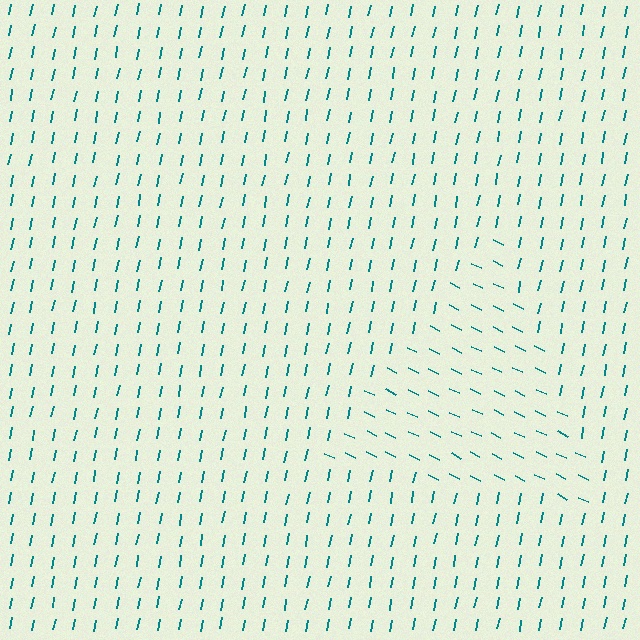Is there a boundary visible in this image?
Yes, there is a texture boundary formed by a change in line orientation.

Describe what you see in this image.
The image is filled with small teal line segments. A triangle region in the image has lines oriented differently from the surrounding lines, creating a visible texture boundary.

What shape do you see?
I see a triangle.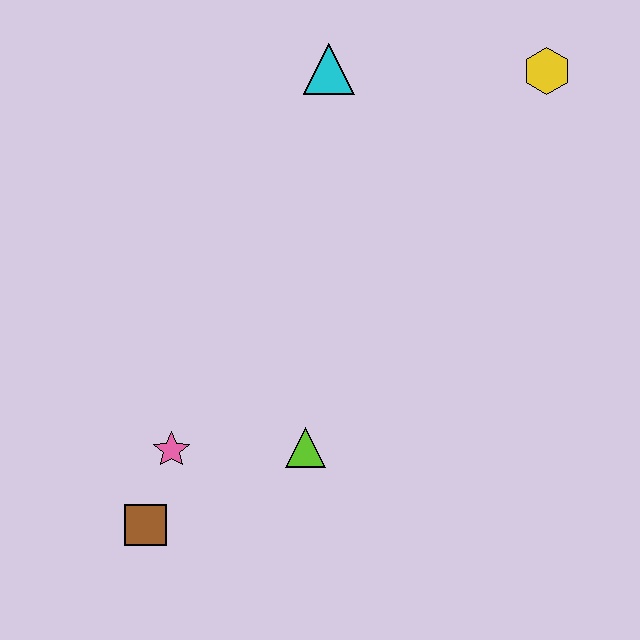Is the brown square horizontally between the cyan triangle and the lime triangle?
No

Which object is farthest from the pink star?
The yellow hexagon is farthest from the pink star.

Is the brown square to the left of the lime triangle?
Yes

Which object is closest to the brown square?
The pink star is closest to the brown square.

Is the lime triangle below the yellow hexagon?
Yes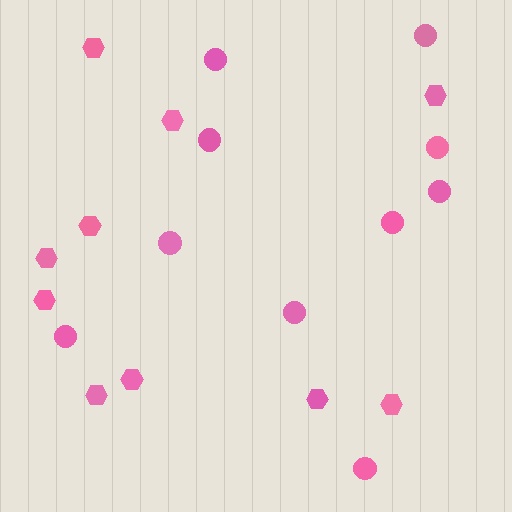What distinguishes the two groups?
There are 2 groups: one group of hexagons (10) and one group of circles (10).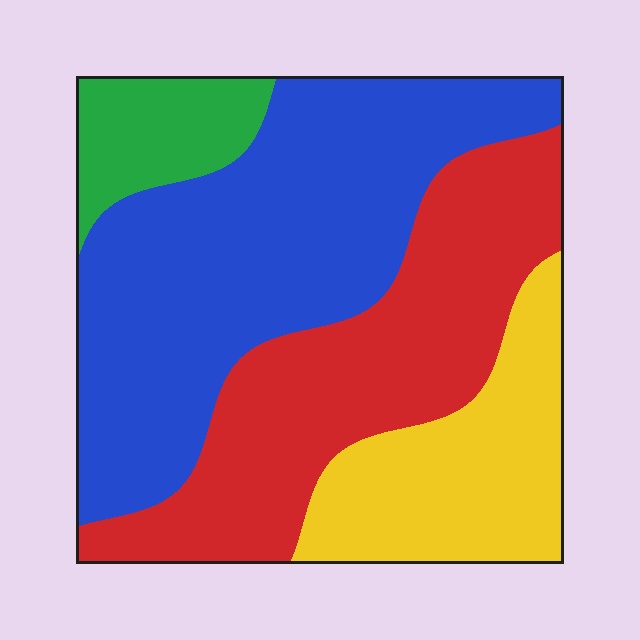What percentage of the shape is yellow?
Yellow takes up about one fifth (1/5) of the shape.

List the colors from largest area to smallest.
From largest to smallest: blue, red, yellow, green.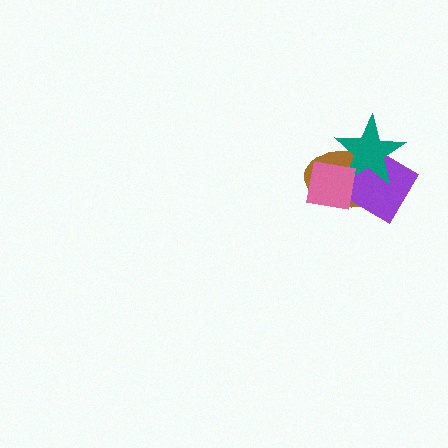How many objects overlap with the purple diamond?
3 objects overlap with the purple diamond.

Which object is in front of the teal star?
The pink square is in front of the teal star.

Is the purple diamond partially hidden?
Yes, it is partially covered by another shape.